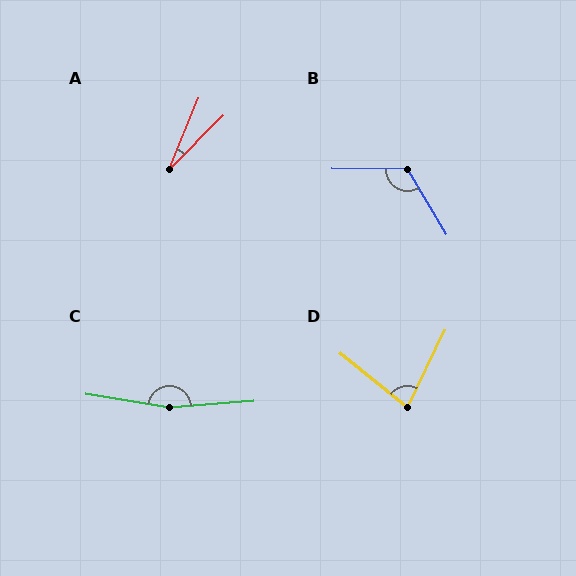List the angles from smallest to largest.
A (22°), D (77°), B (121°), C (166°).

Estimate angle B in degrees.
Approximately 121 degrees.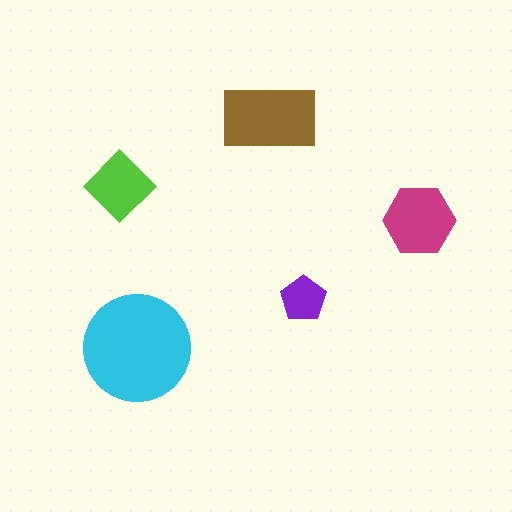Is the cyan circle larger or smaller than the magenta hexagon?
Larger.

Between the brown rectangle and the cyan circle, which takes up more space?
The cyan circle.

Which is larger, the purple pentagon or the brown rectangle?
The brown rectangle.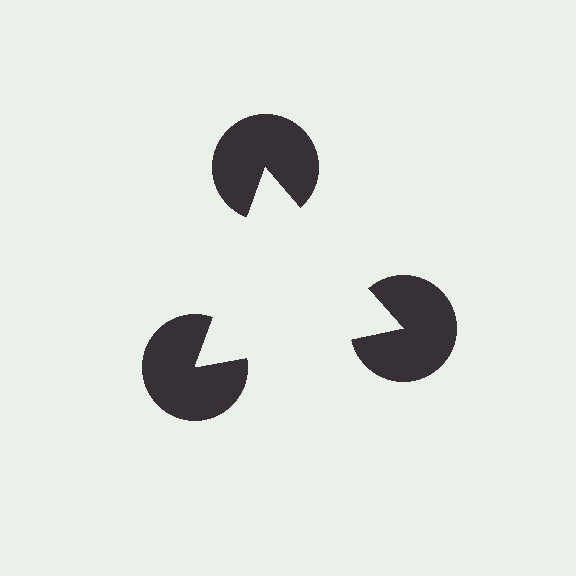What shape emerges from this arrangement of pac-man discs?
An illusory triangle — its edges are inferred from the aligned wedge cuts in the pac-man discs, not physically drawn.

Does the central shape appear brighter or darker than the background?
It typically appears slightly brighter than the background, even though no actual brightness change is drawn.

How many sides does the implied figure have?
3 sides.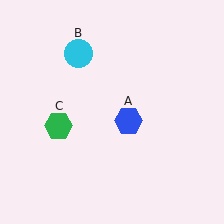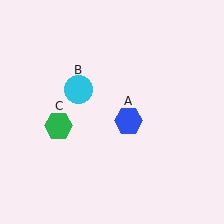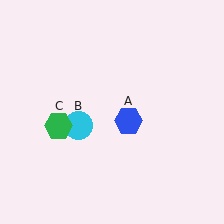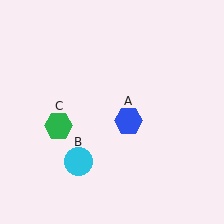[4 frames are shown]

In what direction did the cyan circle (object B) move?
The cyan circle (object B) moved down.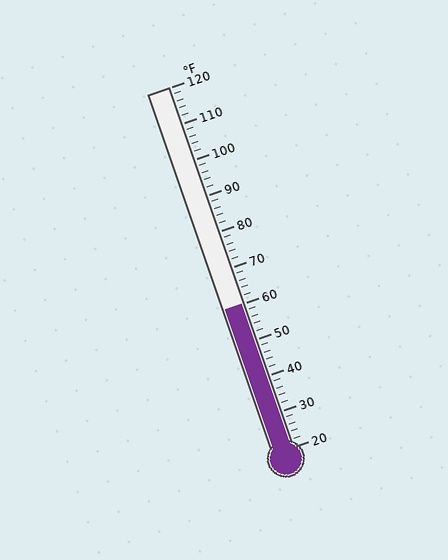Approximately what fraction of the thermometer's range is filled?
The thermometer is filled to approximately 40% of its range.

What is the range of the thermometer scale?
The thermometer scale ranges from 20°F to 120°F.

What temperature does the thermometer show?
The thermometer shows approximately 60°F.